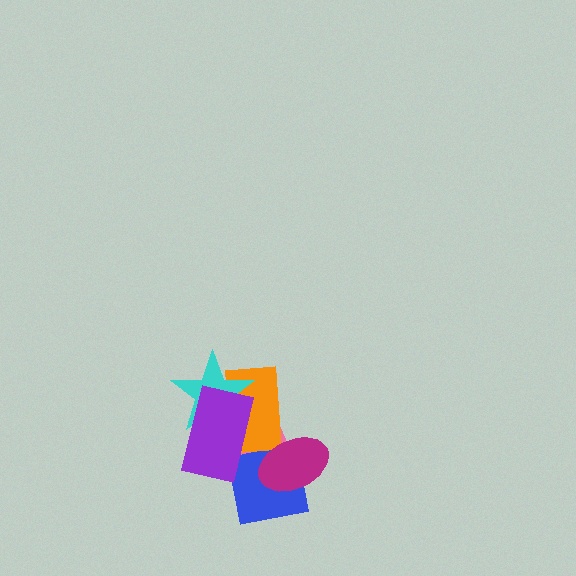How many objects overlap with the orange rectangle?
5 objects overlap with the orange rectangle.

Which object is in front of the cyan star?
The purple rectangle is in front of the cyan star.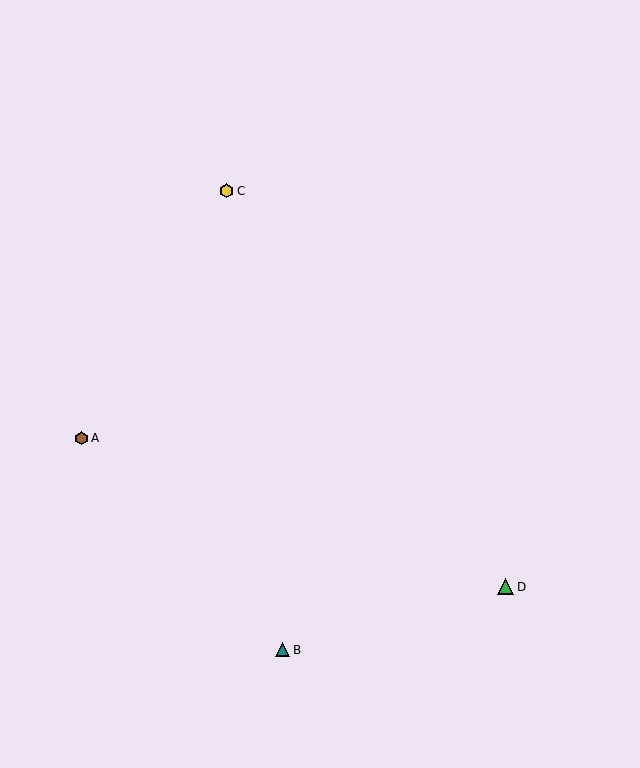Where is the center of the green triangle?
The center of the green triangle is at (506, 587).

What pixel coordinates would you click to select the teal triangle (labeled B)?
Click at (283, 650) to select the teal triangle B.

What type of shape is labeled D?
Shape D is a green triangle.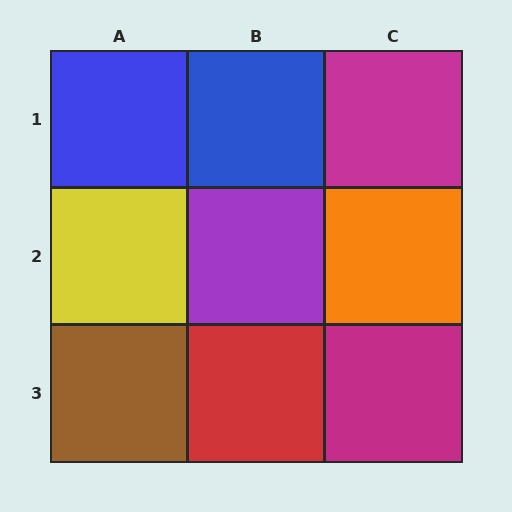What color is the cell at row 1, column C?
Magenta.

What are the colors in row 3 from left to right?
Brown, red, magenta.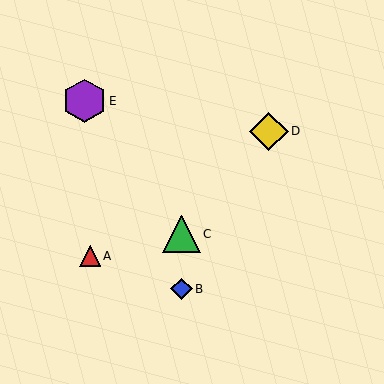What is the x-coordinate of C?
Object C is at x≈182.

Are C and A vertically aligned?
No, C is at x≈182 and A is at x≈90.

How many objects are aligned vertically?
2 objects (B, C) are aligned vertically.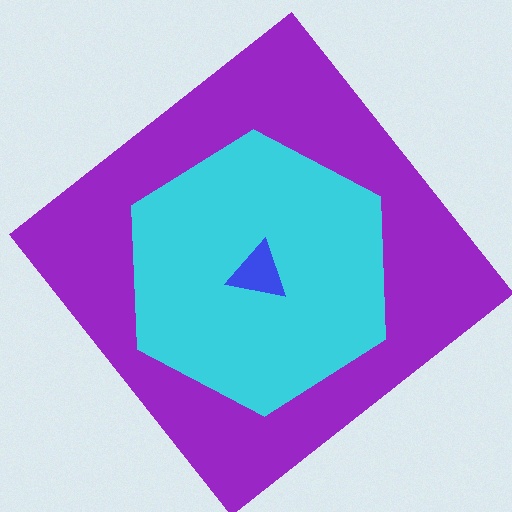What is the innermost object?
The blue triangle.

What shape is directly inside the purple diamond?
The cyan hexagon.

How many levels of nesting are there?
3.